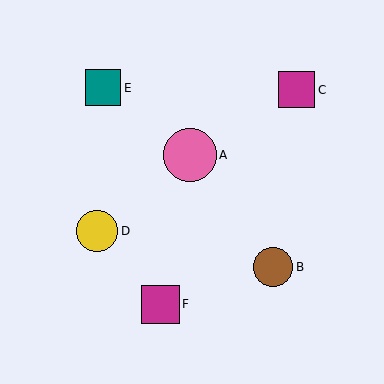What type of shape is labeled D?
Shape D is a yellow circle.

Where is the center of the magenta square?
The center of the magenta square is at (160, 304).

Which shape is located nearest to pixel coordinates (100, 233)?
The yellow circle (labeled D) at (97, 231) is nearest to that location.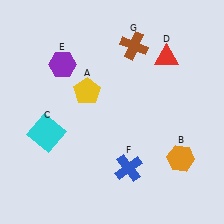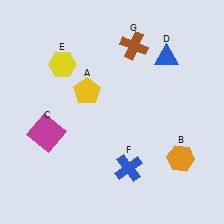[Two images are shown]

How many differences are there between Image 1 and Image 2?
There are 3 differences between the two images.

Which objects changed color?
C changed from cyan to magenta. D changed from red to blue. E changed from purple to yellow.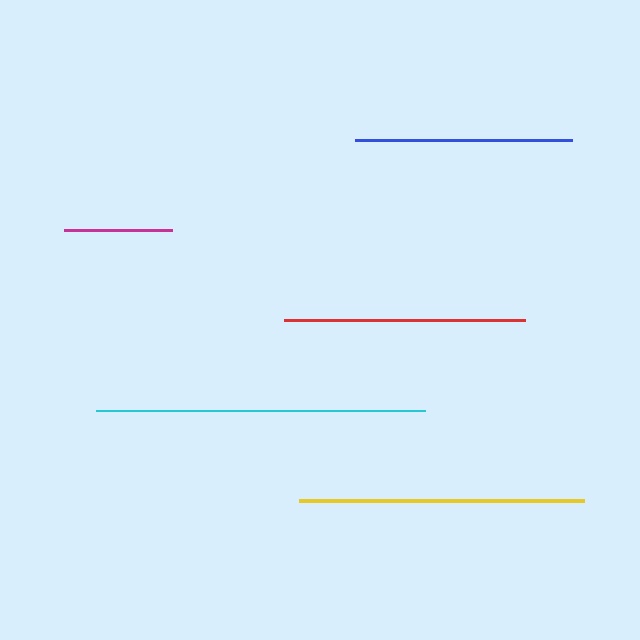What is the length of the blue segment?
The blue segment is approximately 217 pixels long.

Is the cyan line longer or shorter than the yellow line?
The cyan line is longer than the yellow line.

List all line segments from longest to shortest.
From longest to shortest: cyan, yellow, red, blue, magenta.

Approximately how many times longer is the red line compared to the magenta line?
The red line is approximately 2.2 times the length of the magenta line.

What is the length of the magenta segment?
The magenta segment is approximately 108 pixels long.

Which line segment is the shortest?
The magenta line is the shortest at approximately 108 pixels.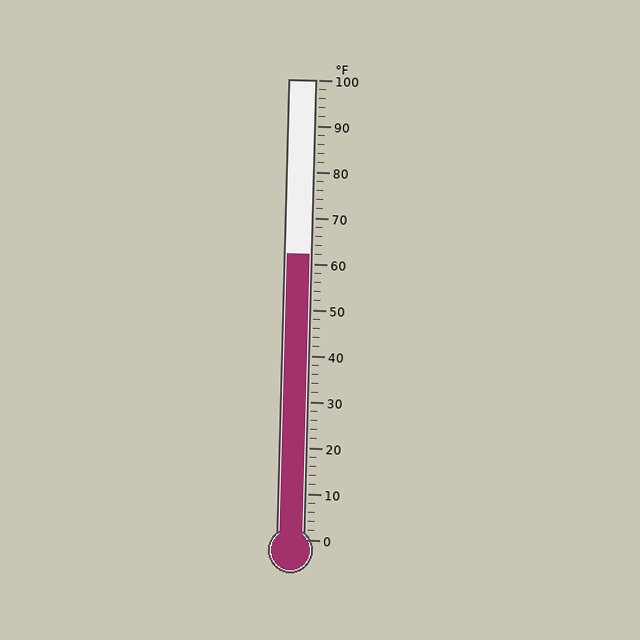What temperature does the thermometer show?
The thermometer shows approximately 62°F.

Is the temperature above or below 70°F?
The temperature is below 70°F.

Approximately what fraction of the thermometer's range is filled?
The thermometer is filled to approximately 60% of its range.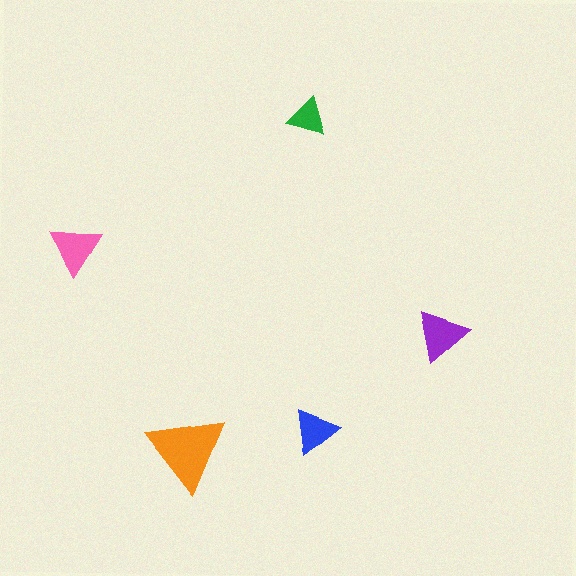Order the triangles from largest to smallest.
the orange one, the purple one, the pink one, the blue one, the green one.